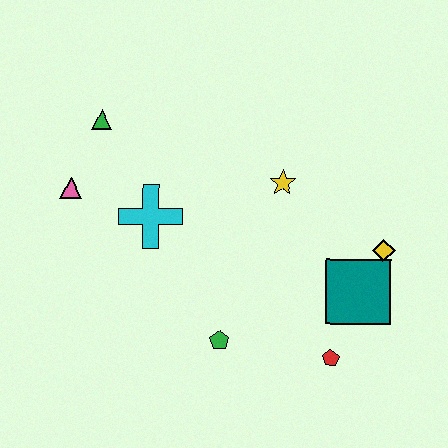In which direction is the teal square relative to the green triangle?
The teal square is to the right of the green triangle.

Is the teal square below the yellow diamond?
Yes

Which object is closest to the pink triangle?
The green triangle is closest to the pink triangle.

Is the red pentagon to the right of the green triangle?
Yes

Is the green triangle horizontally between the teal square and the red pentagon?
No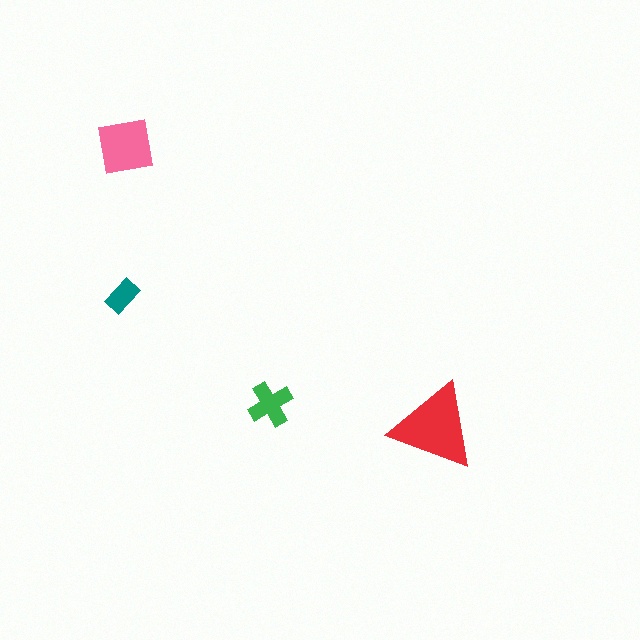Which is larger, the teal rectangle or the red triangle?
The red triangle.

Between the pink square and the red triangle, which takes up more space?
The red triangle.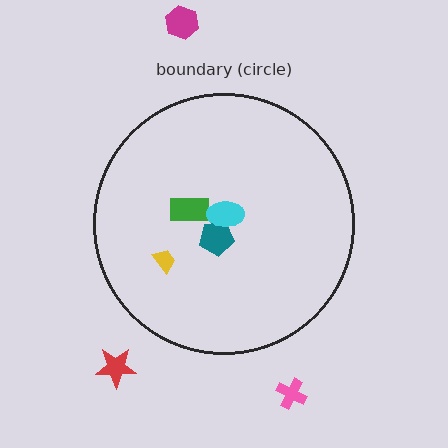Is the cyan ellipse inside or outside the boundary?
Inside.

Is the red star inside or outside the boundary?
Outside.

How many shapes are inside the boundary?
4 inside, 3 outside.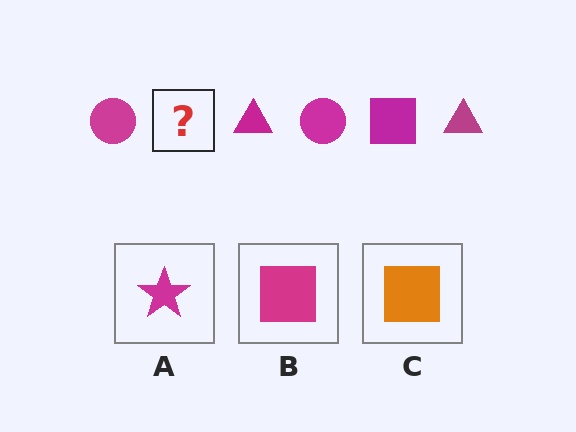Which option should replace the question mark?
Option B.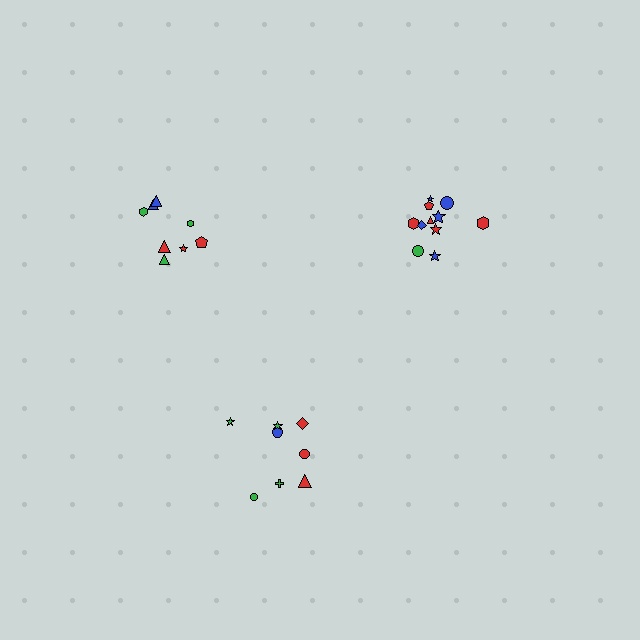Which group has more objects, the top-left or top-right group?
The top-right group.